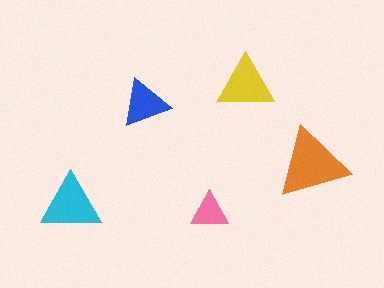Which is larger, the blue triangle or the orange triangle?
The orange one.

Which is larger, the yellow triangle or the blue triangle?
The yellow one.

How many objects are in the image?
There are 5 objects in the image.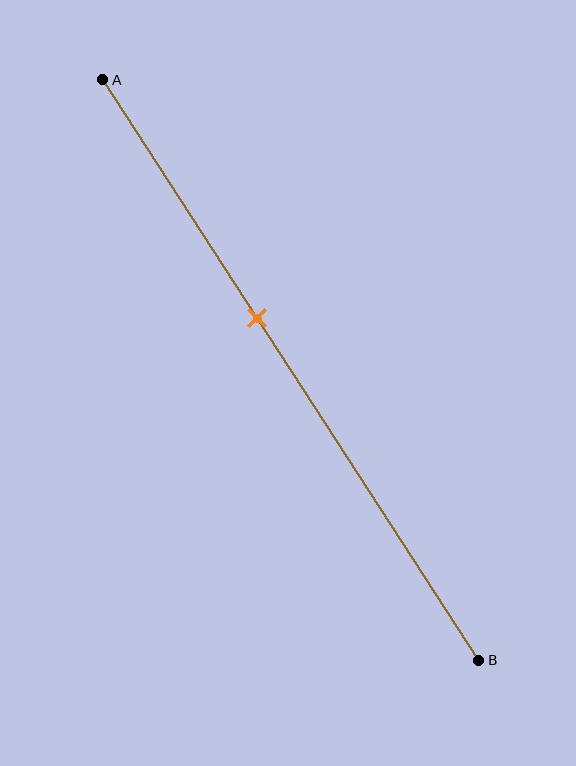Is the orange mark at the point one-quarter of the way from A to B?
No, the mark is at about 40% from A, not at the 25% one-quarter point.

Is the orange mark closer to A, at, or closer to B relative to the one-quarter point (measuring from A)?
The orange mark is closer to point B than the one-quarter point of segment AB.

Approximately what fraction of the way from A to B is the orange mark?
The orange mark is approximately 40% of the way from A to B.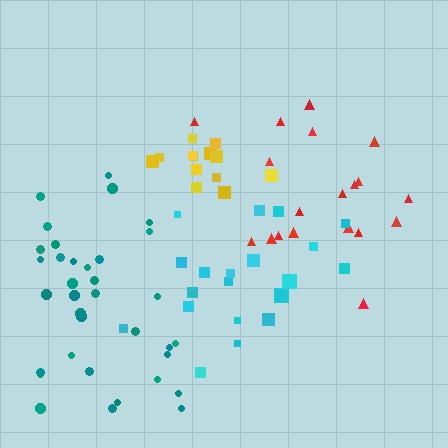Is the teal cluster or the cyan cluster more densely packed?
Teal.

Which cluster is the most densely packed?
Yellow.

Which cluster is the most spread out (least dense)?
Cyan.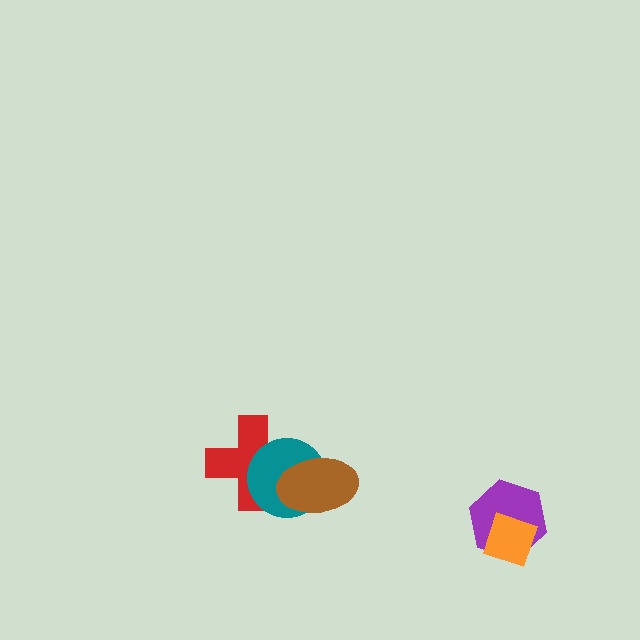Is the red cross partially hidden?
Yes, it is partially covered by another shape.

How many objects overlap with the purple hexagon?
1 object overlaps with the purple hexagon.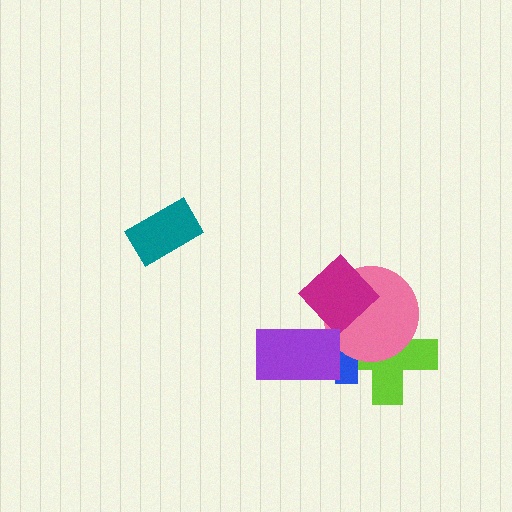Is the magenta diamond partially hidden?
Yes, it is partially covered by another shape.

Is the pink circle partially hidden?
Yes, it is partially covered by another shape.